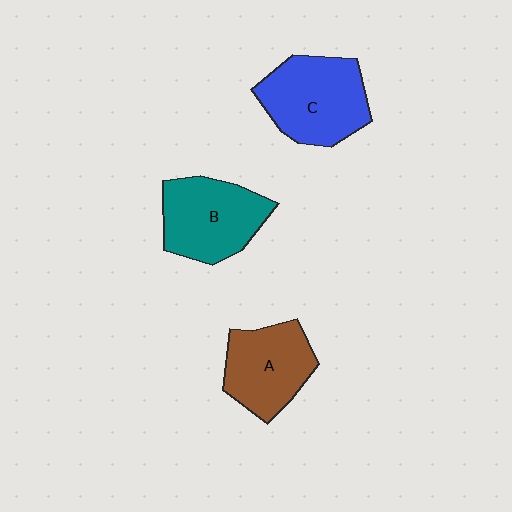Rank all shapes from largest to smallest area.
From largest to smallest: C (blue), B (teal), A (brown).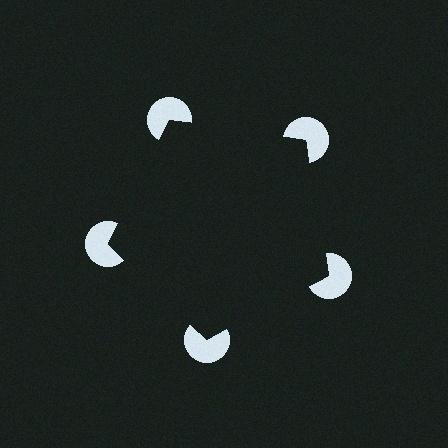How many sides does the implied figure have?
5 sides.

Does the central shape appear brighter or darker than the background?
It typically appears slightly darker than the background, even though no actual brightness change is drawn.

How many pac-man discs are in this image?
There are 5 — one at each vertex of the illusory pentagon.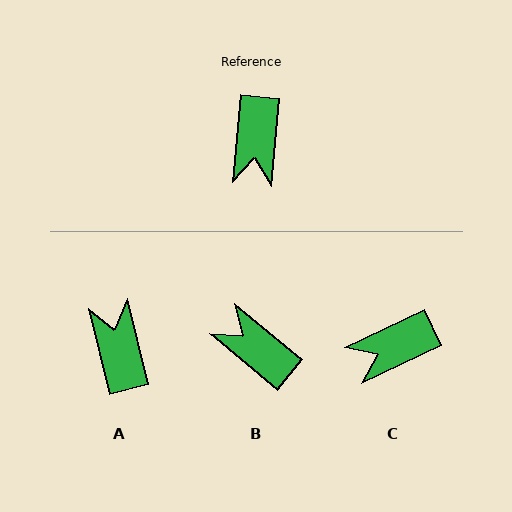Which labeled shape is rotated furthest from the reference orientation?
A, about 161 degrees away.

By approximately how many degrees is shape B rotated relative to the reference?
Approximately 124 degrees clockwise.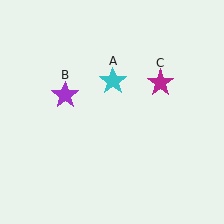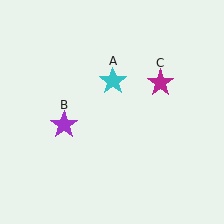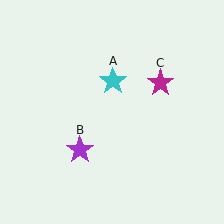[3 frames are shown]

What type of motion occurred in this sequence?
The purple star (object B) rotated counterclockwise around the center of the scene.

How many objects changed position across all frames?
1 object changed position: purple star (object B).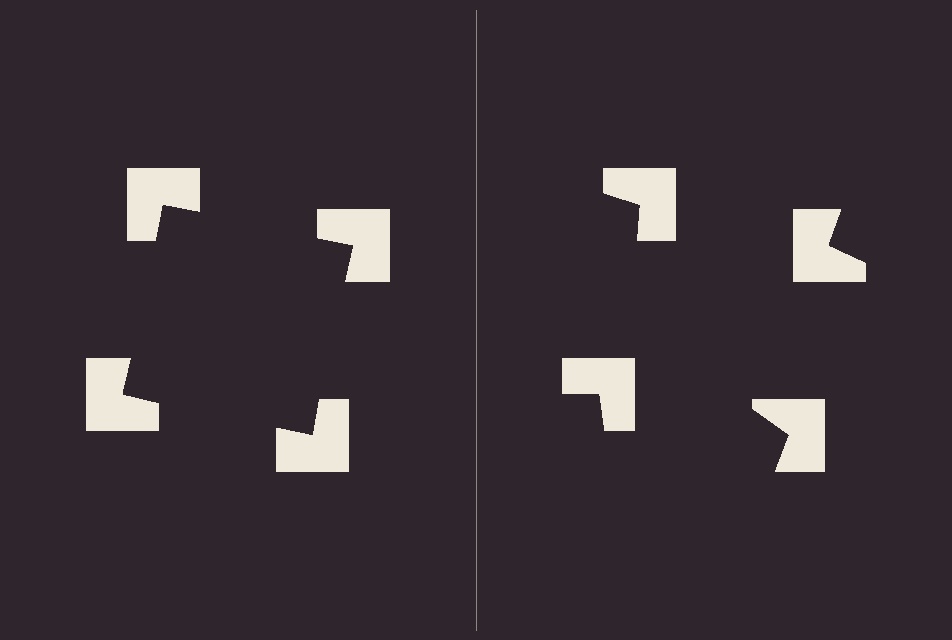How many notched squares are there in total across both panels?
8 — 4 on each side.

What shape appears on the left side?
An illusory square.